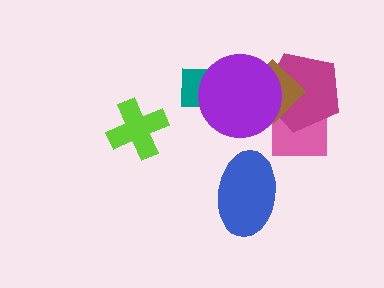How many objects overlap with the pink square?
2 objects overlap with the pink square.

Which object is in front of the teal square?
The purple circle is in front of the teal square.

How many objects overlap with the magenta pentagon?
3 objects overlap with the magenta pentagon.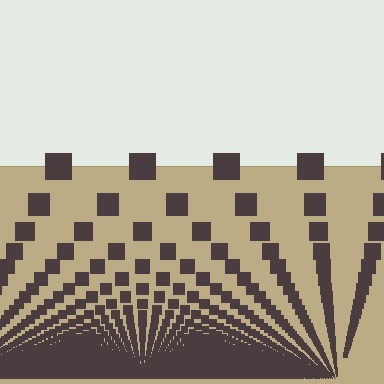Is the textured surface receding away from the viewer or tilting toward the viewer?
The surface appears to tilt toward the viewer. Texture elements get larger and sparser toward the top.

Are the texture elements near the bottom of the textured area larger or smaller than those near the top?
Smaller. The gradient is inverted — elements near the bottom are smaller and denser.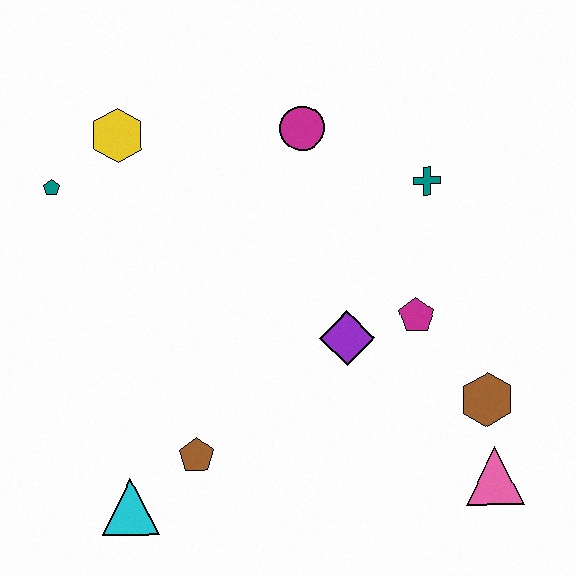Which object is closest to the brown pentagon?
The cyan triangle is closest to the brown pentagon.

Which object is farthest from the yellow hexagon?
The pink triangle is farthest from the yellow hexagon.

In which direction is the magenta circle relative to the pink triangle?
The magenta circle is above the pink triangle.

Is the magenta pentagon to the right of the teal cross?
No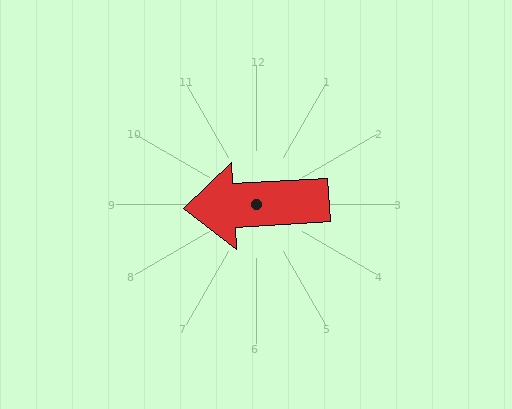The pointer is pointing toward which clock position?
Roughly 9 o'clock.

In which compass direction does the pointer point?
West.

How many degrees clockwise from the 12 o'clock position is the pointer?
Approximately 267 degrees.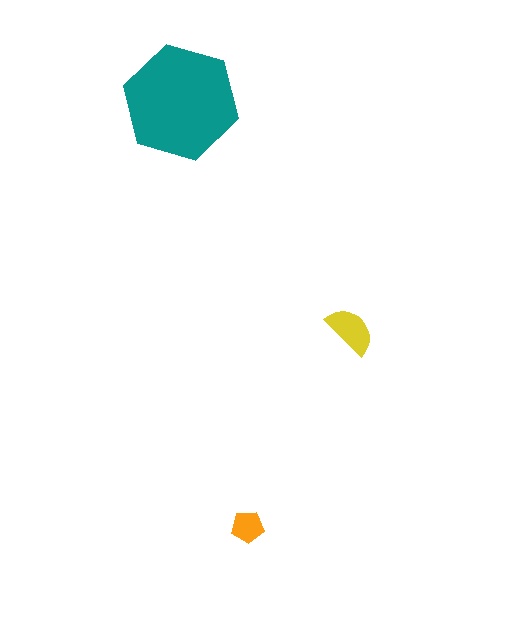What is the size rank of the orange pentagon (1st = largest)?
3rd.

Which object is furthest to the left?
The teal hexagon is leftmost.